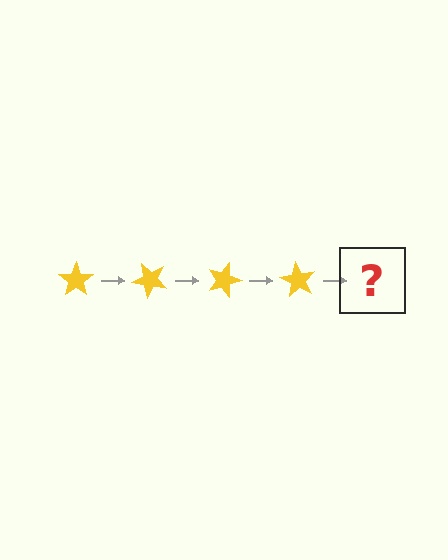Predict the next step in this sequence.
The next step is a yellow star rotated 180 degrees.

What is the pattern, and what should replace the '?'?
The pattern is that the star rotates 45 degrees each step. The '?' should be a yellow star rotated 180 degrees.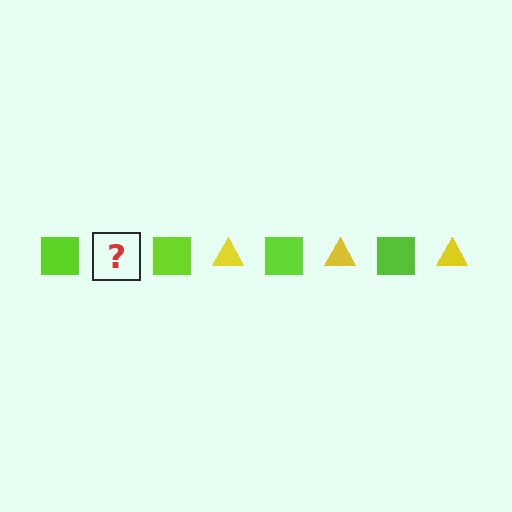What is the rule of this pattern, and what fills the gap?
The rule is that the pattern alternates between lime square and yellow triangle. The gap should be filled with a yellow triangle.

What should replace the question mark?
The question mark should be replaced with a yellow triangle.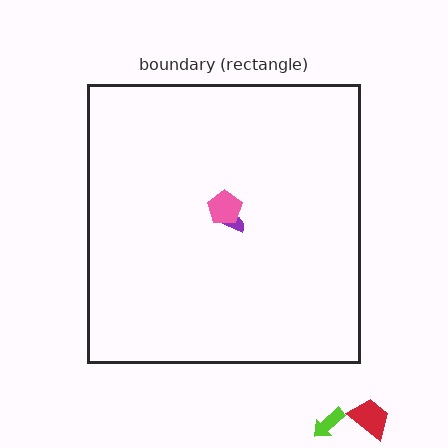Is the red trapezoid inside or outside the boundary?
Outside.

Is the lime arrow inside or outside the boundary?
Outside.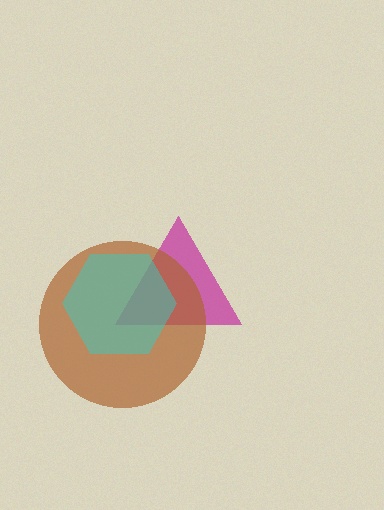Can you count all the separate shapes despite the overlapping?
Yes, there are 3 separate shapes.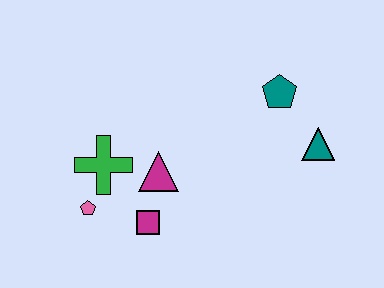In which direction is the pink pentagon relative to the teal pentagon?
The pink pentagon is to the left of the teal pentagon.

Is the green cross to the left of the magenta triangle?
Yes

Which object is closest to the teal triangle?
The teal pentagon is closest to the teal triangle.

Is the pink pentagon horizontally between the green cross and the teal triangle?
No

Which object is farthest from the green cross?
The teal triangle is farthest from the green cross.